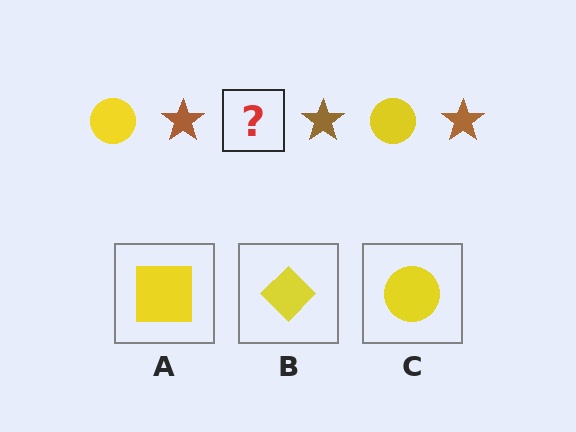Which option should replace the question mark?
Option C.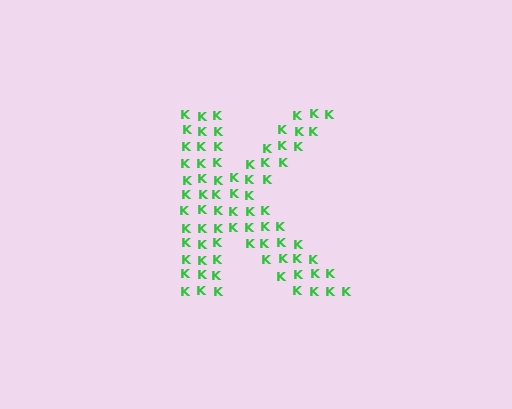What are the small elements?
The small elements are letter K's.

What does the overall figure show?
The overall figure shows the letter K.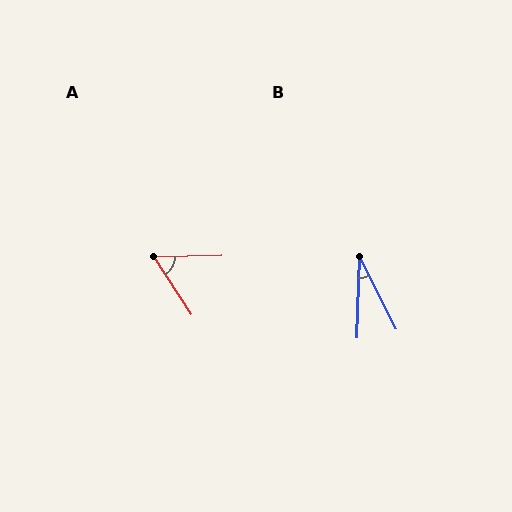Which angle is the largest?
A, at approximately 58 degrees.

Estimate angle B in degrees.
Approximately 28 degrees.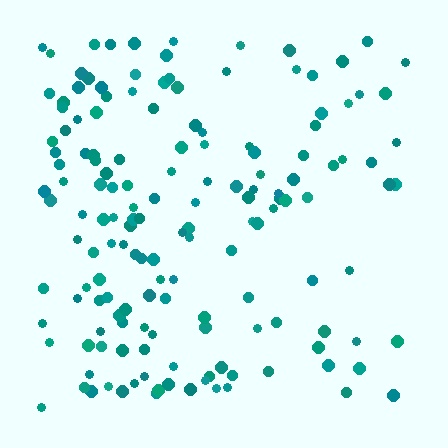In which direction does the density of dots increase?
From right to left, with the left side densest.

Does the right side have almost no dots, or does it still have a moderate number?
Still a moderate number, just noticeably fewer than the left.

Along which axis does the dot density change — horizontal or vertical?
Horizontal.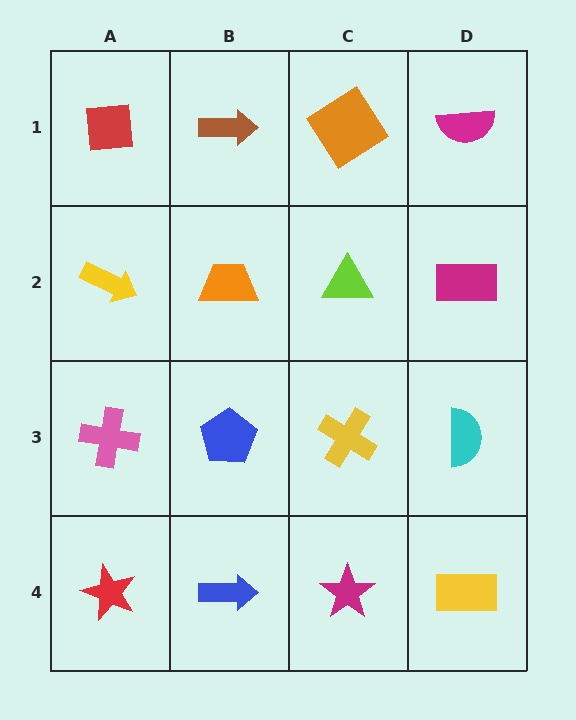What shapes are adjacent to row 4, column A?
A pink cross (row 3, column A), a blue arrow (row 4, column B).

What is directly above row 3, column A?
A yellow arrow.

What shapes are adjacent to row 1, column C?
A lime triangle (row 2, column C), a brown arrow (row 1, column B), a magenta semicircle (row 1, column D).